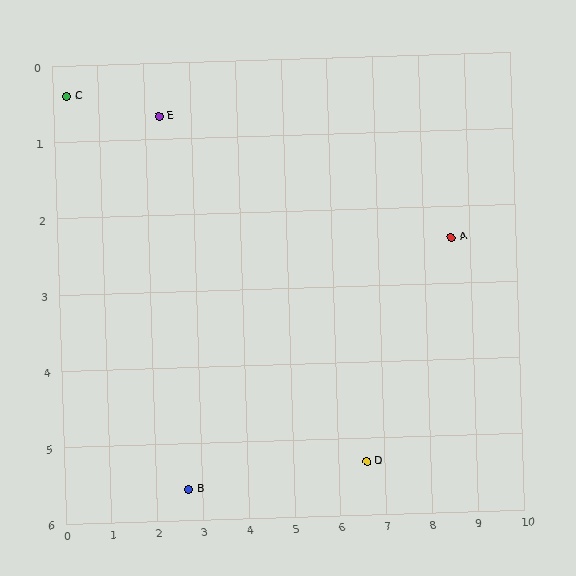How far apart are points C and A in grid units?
Points C and A are about 8.5 grid units apart.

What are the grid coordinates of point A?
Point A is at approximately (8.6, 2.4).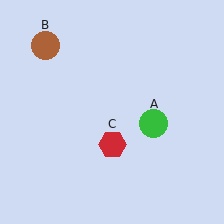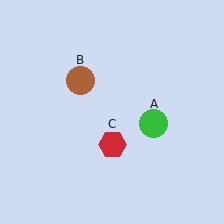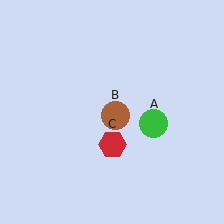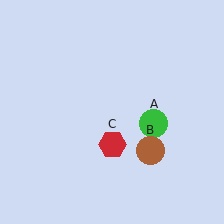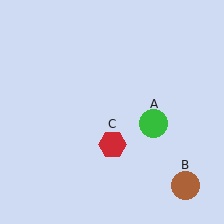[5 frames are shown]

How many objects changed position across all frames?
1 object changed position: brown circle (object B).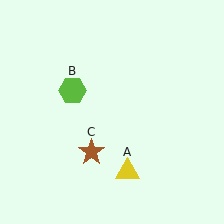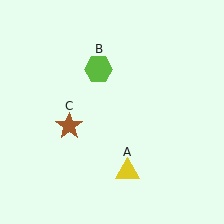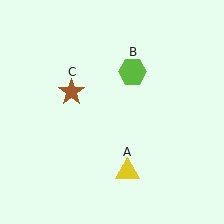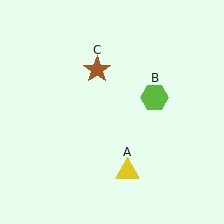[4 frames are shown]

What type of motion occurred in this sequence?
The lime hexagon (object B), brown star (object C) rotated clockwise around the center of the scene.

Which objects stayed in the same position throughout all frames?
Yellow triangle (object A) remained stationary.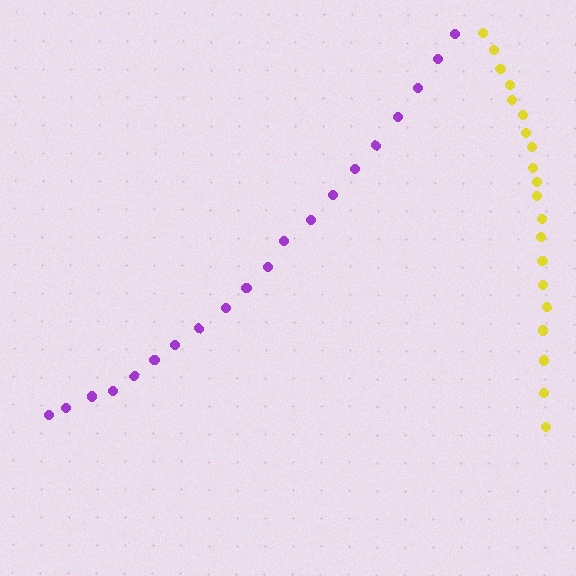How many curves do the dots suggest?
There are 2 distinct paths.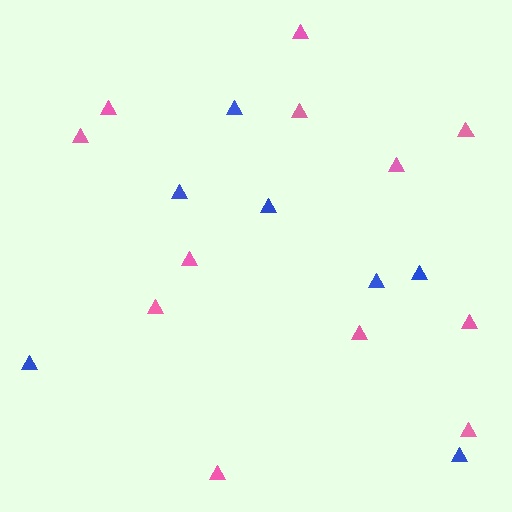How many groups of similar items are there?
There are 2 groups: one group of pink triangles (12) and one group of blue triangles (7).